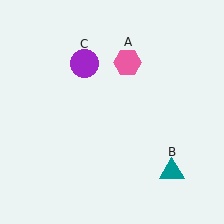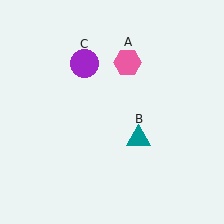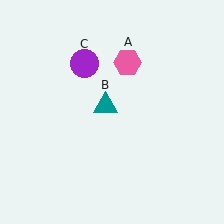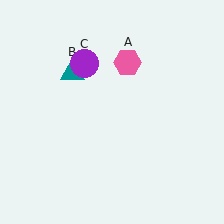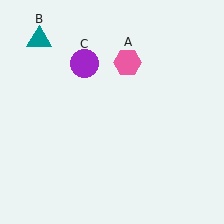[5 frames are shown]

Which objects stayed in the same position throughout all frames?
Pink hexagon (object A) and purple circle (object C) remained stationary.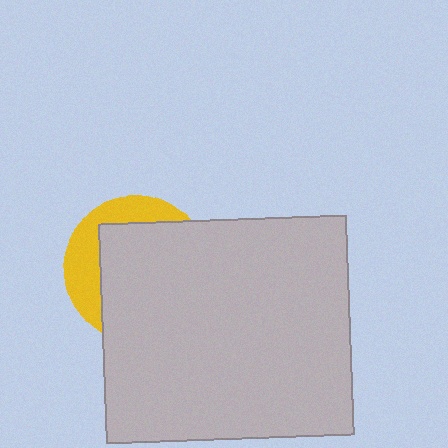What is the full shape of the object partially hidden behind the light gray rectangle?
The partially hidden object is a yellow circle.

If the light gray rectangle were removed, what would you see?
You would see the complete yellow circle.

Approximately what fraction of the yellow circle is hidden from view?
Roughly 69% of the yellow circle is hidden behind the light gray rectangle.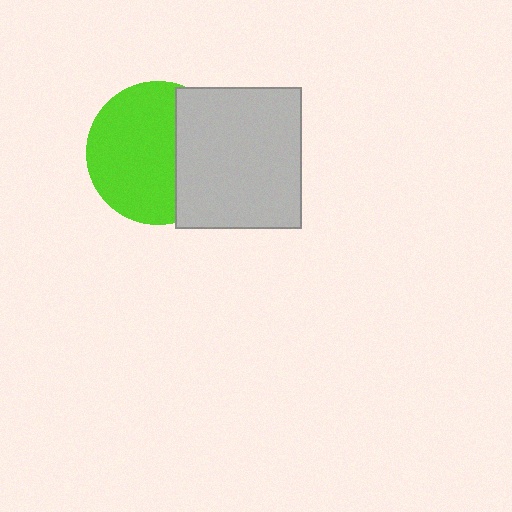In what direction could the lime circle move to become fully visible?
The lime circle could move left. That would shift it out from behind the light gray rectangle entirely.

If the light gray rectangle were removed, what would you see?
You would see the complete lime circle.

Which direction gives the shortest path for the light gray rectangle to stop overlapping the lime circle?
Moving right gives the shortest separation.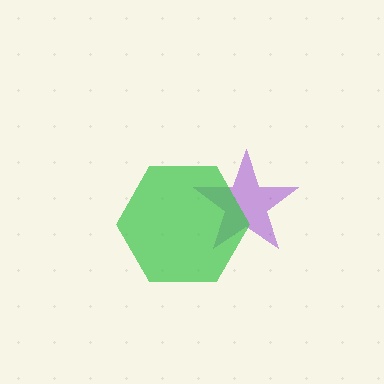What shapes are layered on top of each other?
The layered shapes are: a purple star, a green hexagon.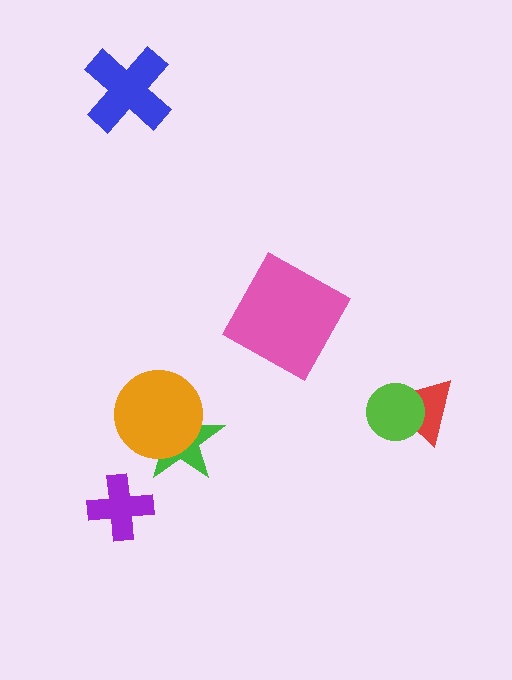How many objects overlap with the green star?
1 object overlaps with the green star.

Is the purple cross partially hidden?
No, no other shape covers it.